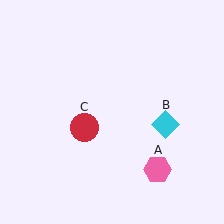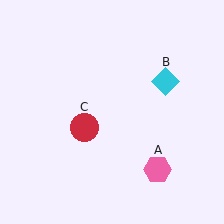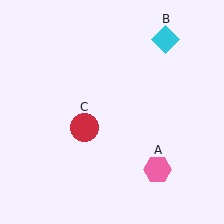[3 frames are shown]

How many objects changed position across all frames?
1 object changed position: cyan diamond (object B).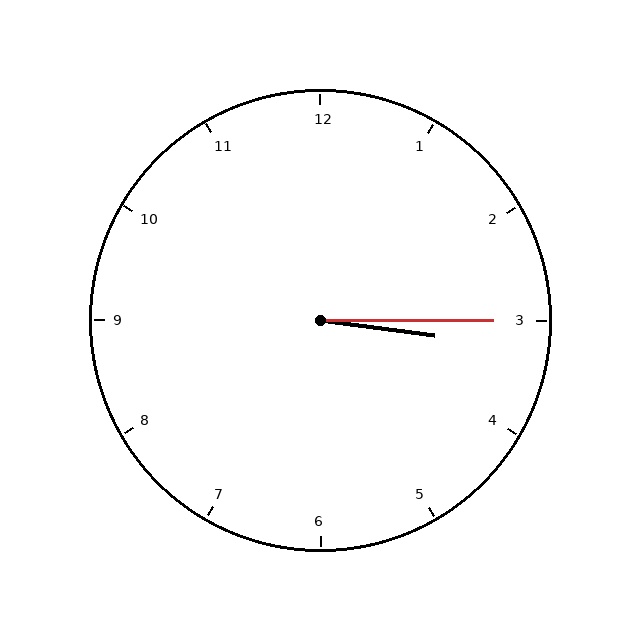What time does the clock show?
3:15.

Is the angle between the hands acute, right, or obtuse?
It is acute.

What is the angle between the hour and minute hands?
Approximately 8 degrees.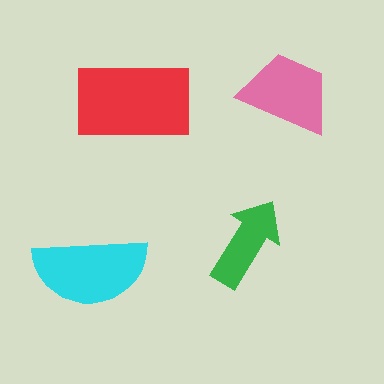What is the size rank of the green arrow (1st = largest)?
4th.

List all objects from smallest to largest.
The green arrow, the pink trapezoid, the cyan semicircle, the red rectangle.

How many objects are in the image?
There are 4 objects in the image.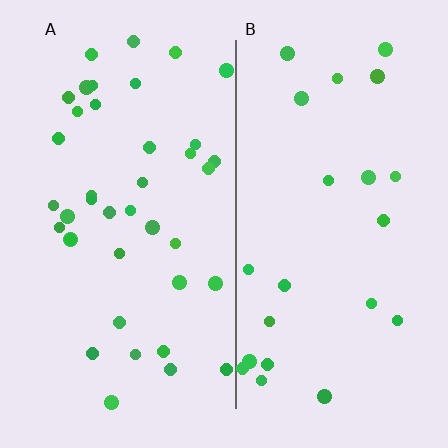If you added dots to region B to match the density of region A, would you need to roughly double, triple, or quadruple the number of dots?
Approximately double.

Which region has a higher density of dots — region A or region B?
A (the left).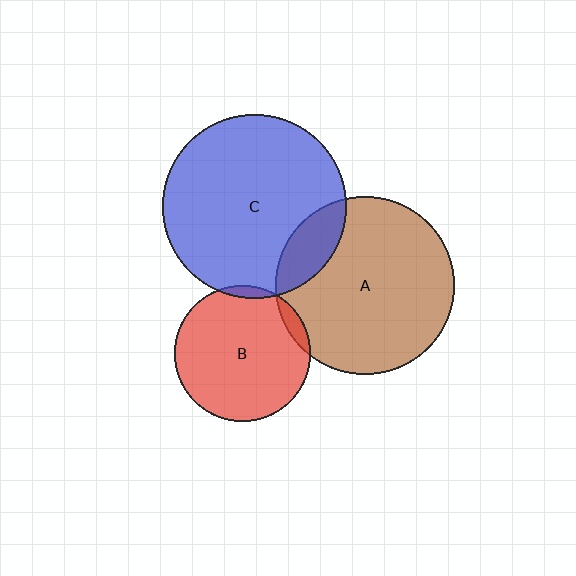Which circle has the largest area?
Circle C (blue).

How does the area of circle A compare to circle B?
Approximately 1.7 times.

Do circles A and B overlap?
Yes.